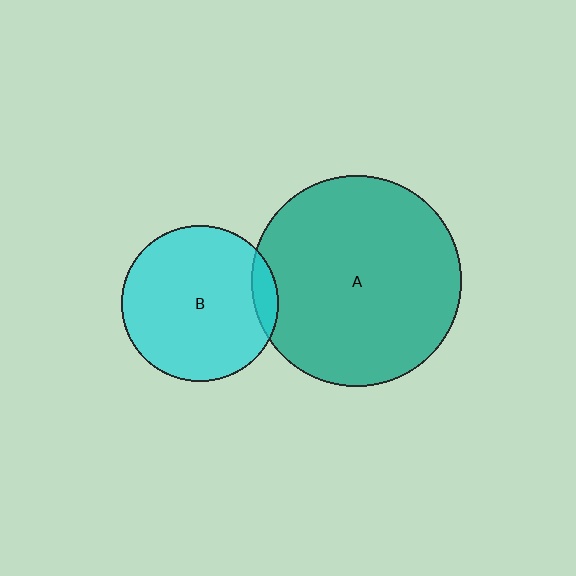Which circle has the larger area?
Circle A (teal).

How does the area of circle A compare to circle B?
Approximately 1.8 times.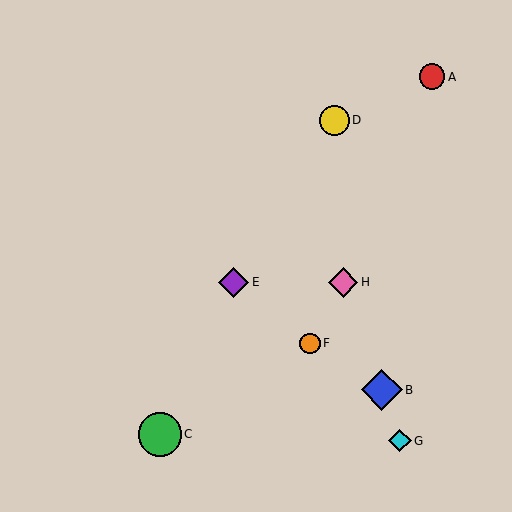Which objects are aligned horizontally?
Objects E, H are aligned horizontally.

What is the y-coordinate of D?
Object D is at y≈120.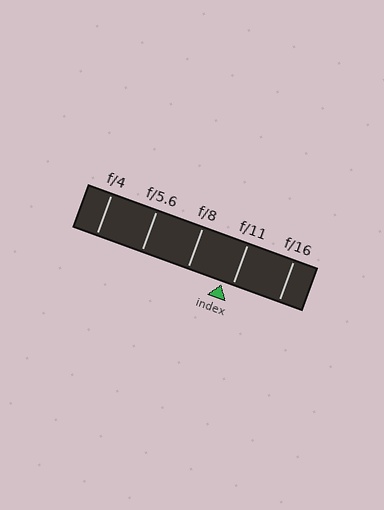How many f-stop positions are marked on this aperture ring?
There are 5 f-stop positions marked.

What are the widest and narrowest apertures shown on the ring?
The widest aperture shown is f/4 and the narrowest is f/16.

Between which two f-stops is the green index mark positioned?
The index mark is between f/8 and f/11.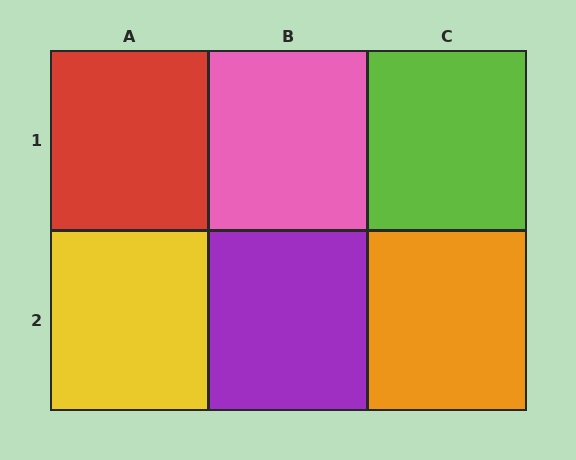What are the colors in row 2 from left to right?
Yellow, purple, orange.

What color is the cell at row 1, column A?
Red.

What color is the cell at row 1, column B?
Pink.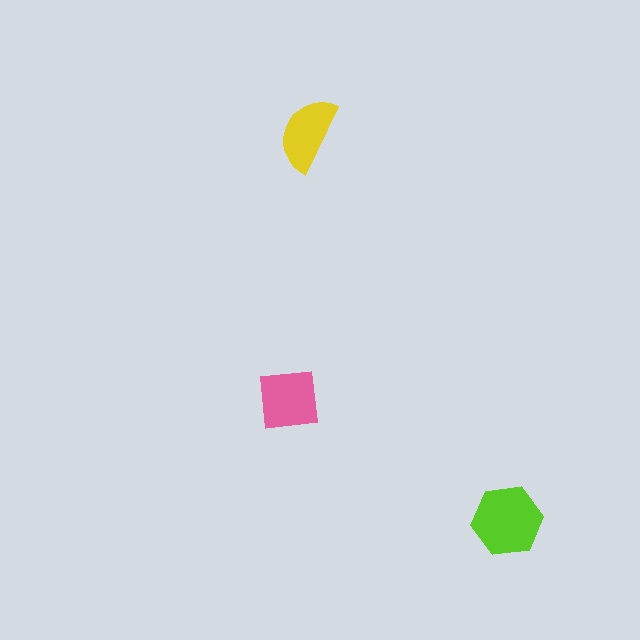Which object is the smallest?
The yellow semicircle.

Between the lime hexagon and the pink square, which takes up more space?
The lime hexagon.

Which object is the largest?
The lime hexagon.